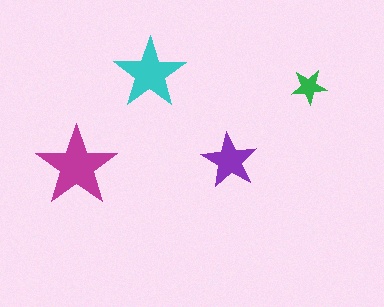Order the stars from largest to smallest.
the magenta one, the cyan one, the purple one, the green one.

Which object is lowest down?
The magenta star is bottommost.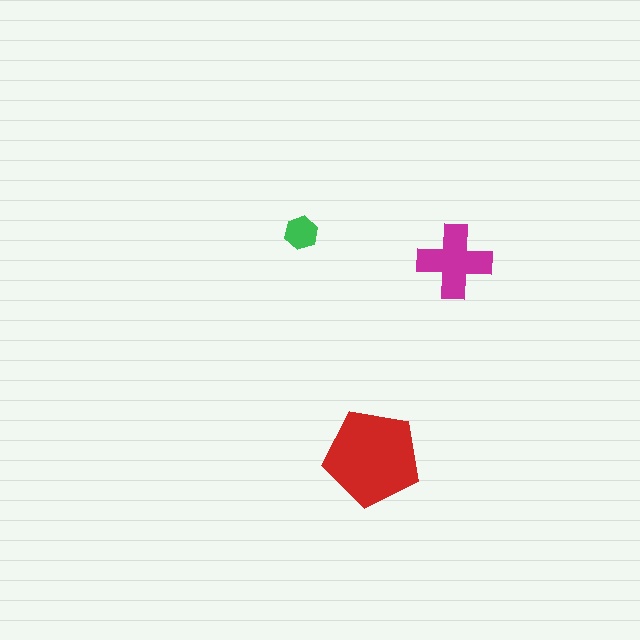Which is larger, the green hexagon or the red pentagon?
The red pentagon.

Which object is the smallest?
The green hexagon.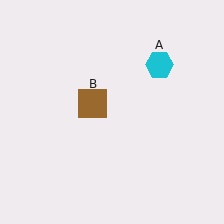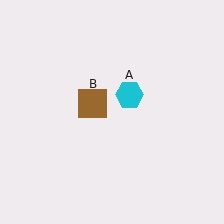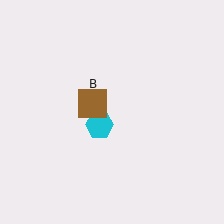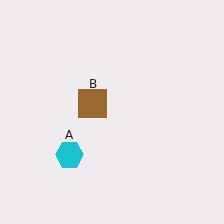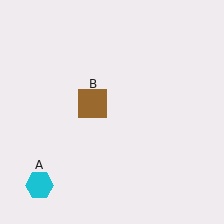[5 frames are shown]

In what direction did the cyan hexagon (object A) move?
The cyan hexagon (object A) moved down and to the left.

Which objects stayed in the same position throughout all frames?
Brown square (object B) remained stationary.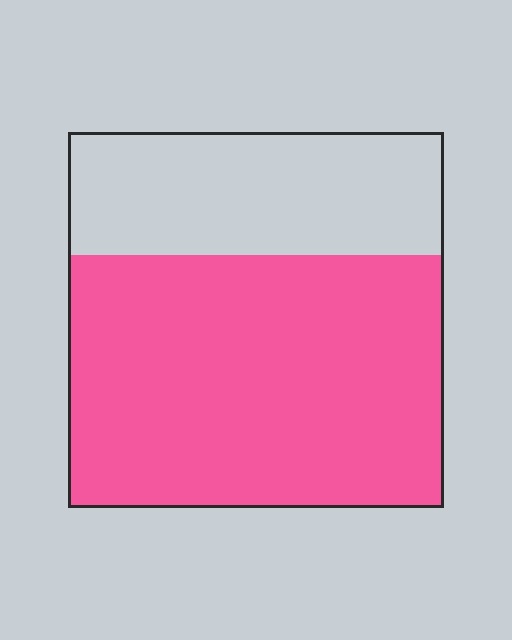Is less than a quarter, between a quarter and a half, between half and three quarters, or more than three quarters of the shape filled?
Between half and three quarters.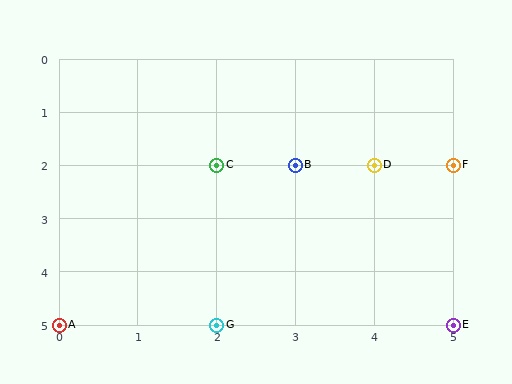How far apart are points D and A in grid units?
Points D and A are 4 columns and 3 rows apart (about 5.0 grid units diagonally).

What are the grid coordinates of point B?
Point B is at grid coordinates (3, 2).